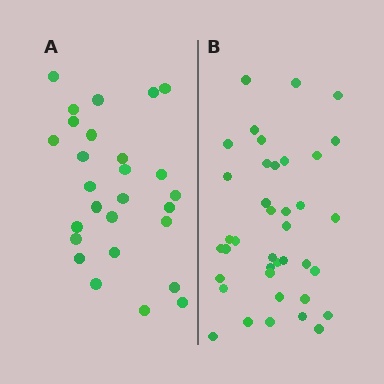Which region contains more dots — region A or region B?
Region B (the right region) has more dots.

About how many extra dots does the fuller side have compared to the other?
Region B has roughly 12 or so more dots than region A.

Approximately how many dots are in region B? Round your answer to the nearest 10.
About 40 dots. (The exact count is 39, which rounds to 40.)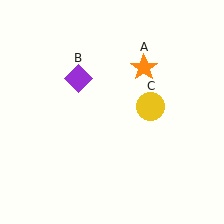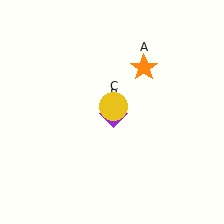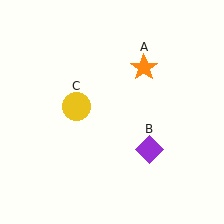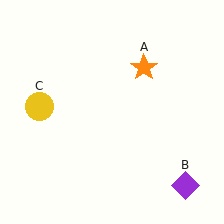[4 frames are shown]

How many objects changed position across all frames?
2 objects changed position: purple diamond (object B), yellow circle (object C).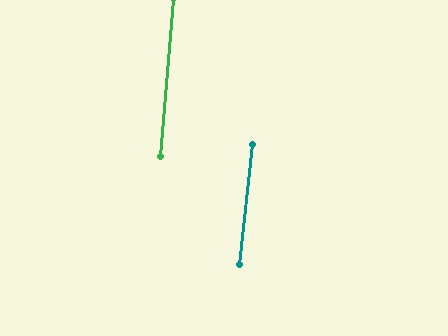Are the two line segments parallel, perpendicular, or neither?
Parallel — their directions differ by only 1.7°.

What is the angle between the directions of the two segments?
Approximately 2 degrees.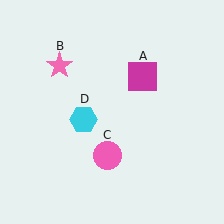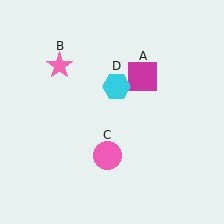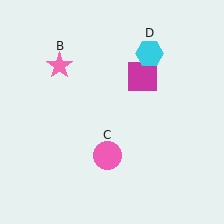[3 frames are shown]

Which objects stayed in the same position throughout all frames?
Magenta square (object A) and pink star (object B) and pink circle (object C) remained stationary.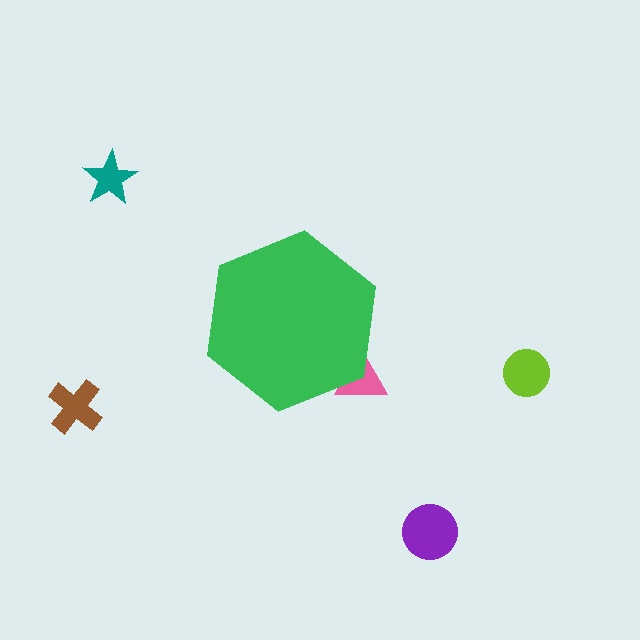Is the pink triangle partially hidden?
Yes, the pink triangle is partially hidden behind the green hexagon.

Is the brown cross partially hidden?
No, the brown cross is fully visible.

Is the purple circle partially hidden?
No, the purple circle is fully visible.